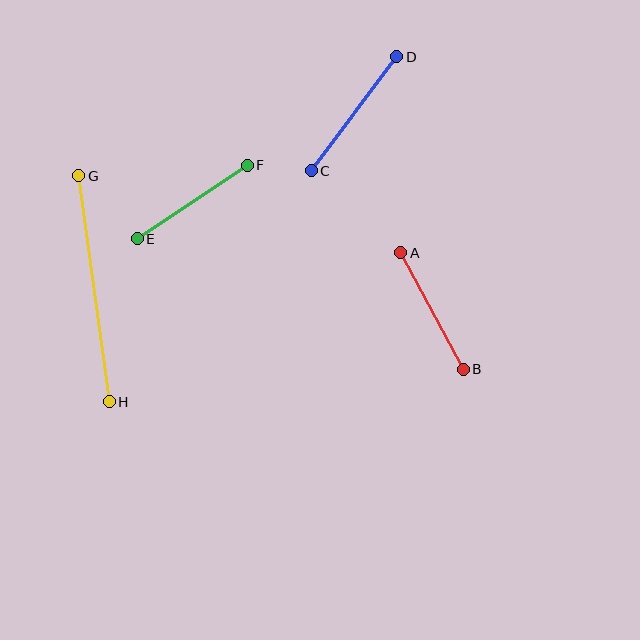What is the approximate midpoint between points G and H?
The midpoint is at approximately (94, 289) pixels.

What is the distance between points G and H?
The distance is approximately 228 pixels.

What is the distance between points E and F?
The distance is approximately 132 pixels.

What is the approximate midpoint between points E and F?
The midpoint is at approximately (192, 202) pixels.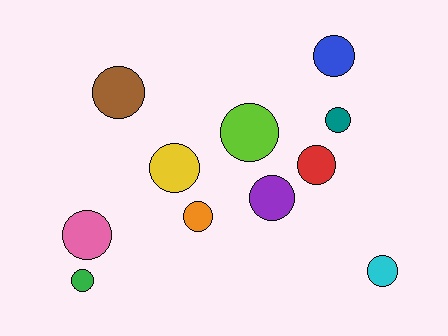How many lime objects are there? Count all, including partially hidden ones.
There is 1 lime object.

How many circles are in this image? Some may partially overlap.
There are 11 circles.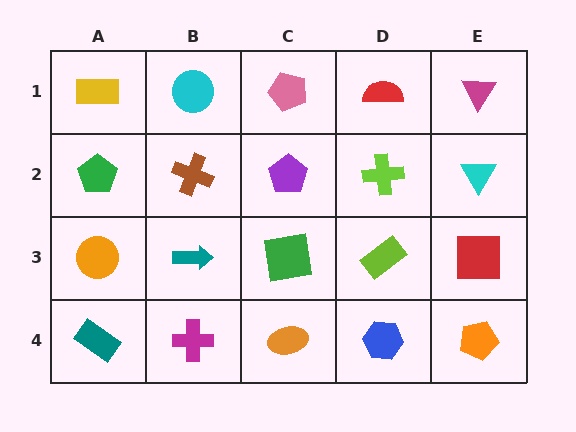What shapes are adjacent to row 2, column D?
A red semicircle (row 1, column D), a lime rectangle (row 3, column D), a purple pentagon (row 2, column C), a cyan triangle (row 2, column E).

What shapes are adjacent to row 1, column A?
A green pentagon (row 2, column A), a cyan circle (row 1, column B).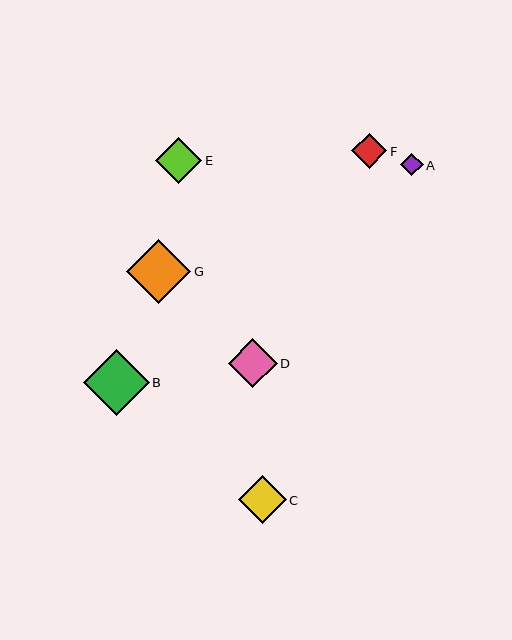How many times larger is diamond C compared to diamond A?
Diamond C is approximately 2.2 times the size of diamond A.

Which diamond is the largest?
Diamond B is the largest with a size of approximately 66 pixels.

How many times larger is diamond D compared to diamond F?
Diamond D is approximately 1.4 times the size of diamond F.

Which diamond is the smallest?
Diamond A is the smallest with a size of approximately 22 pixels.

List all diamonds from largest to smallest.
From largest to smallest: B, G, D, C, E, F, A.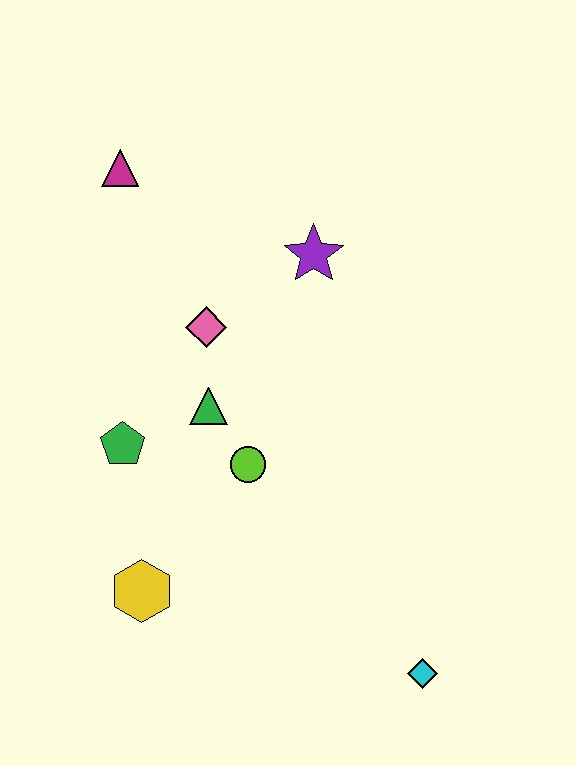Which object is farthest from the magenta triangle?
The cyan diamond is farthest from the magenta triangle.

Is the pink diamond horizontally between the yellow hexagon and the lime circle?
Yes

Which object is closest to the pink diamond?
The green triangle is closest to the pink diamond.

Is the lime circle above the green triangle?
No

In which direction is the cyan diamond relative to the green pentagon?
The cyan diamond is to the right of the green pentagon.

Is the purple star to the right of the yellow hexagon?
Yes